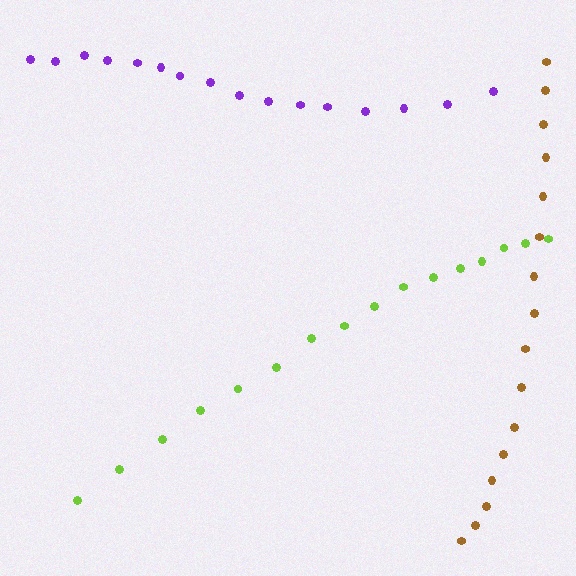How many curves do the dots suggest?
There are 3 distinct paths.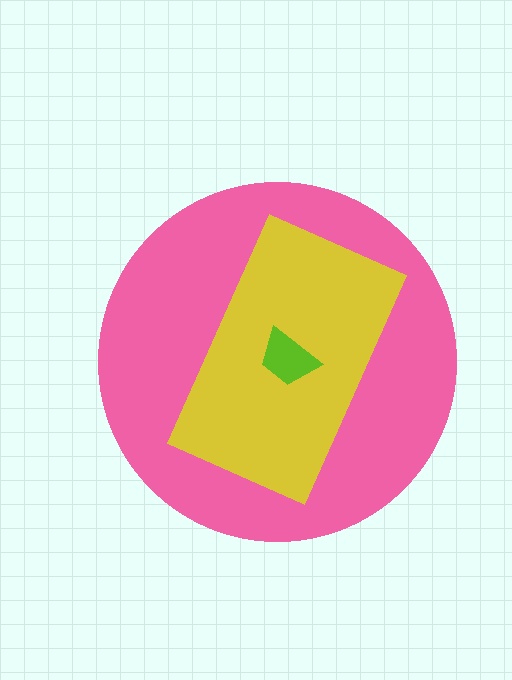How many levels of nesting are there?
3.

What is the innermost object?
The lime trapezoid.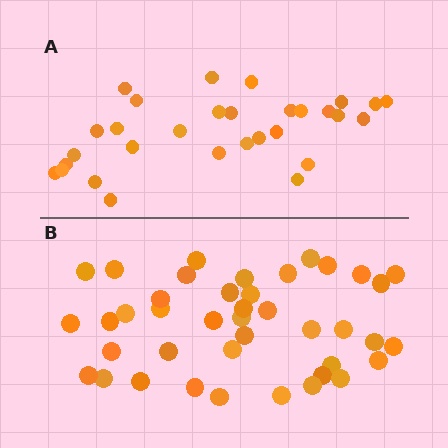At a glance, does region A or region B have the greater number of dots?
Region B (the bottom region) has more dots.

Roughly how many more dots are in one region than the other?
Region B has roughly 12 or so more dots than region A.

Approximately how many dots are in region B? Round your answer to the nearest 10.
About 40 dots. (The exact count is 41, which rounds to 40.)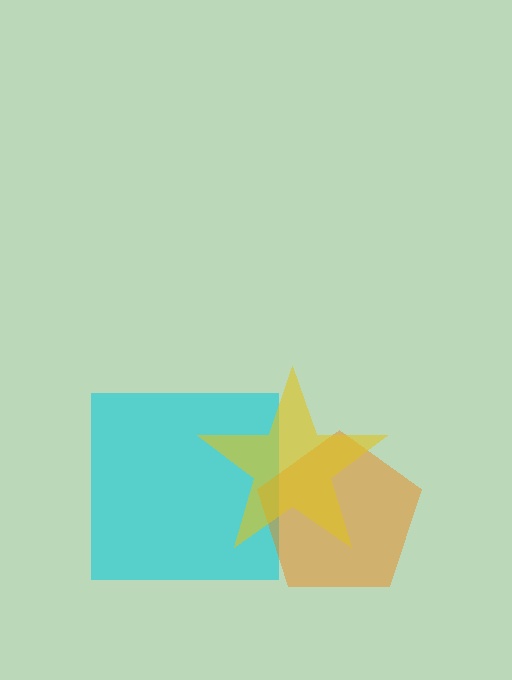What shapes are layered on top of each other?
The layered shapes are: a cyan square, an orange pentagon, a yellow star.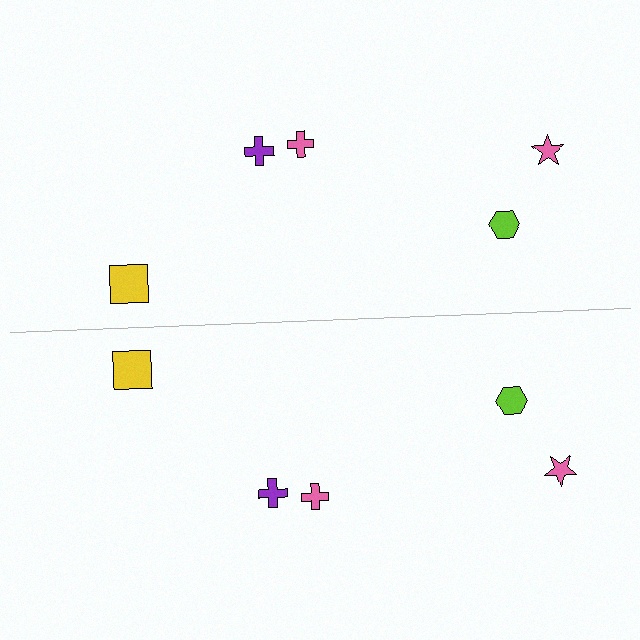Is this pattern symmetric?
Yes, this pattern has bilateral (reflection) symmetry.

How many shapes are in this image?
There are 10 shapes in this image.